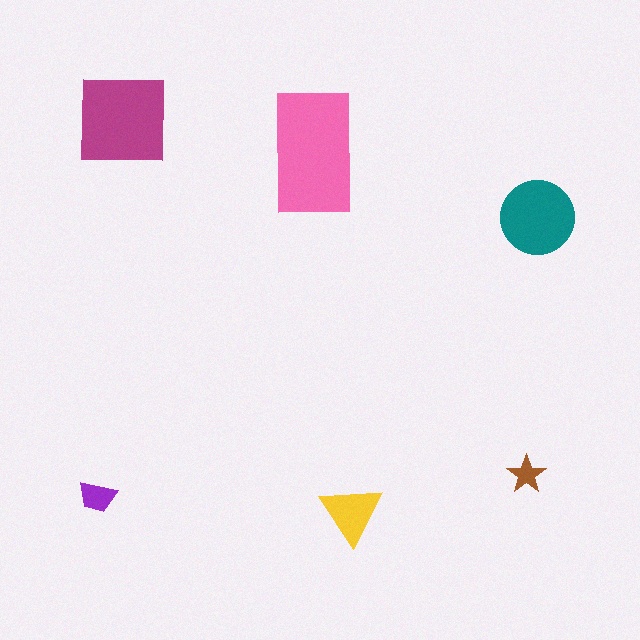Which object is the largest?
The pink rectangle.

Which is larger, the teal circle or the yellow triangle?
The teal circle.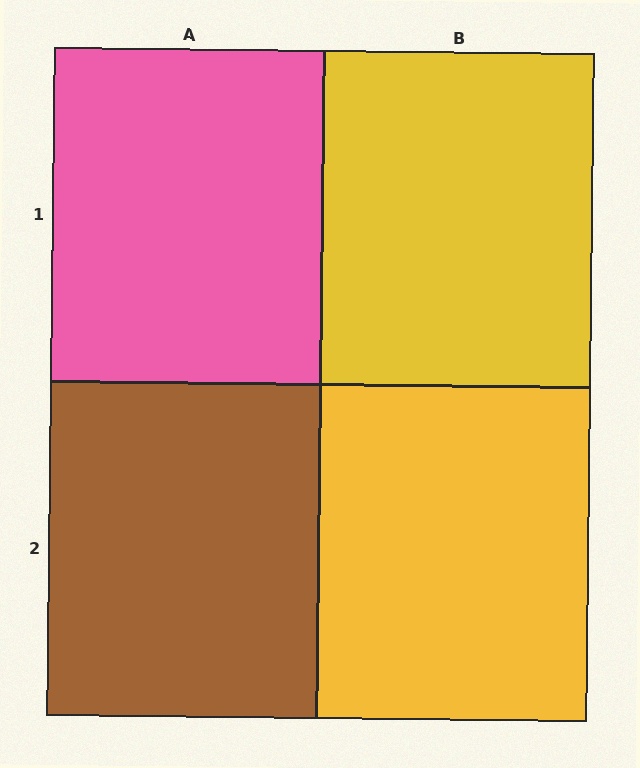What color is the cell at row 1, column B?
Yellow.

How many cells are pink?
1 cell is pink.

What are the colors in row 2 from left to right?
Brown, yellow.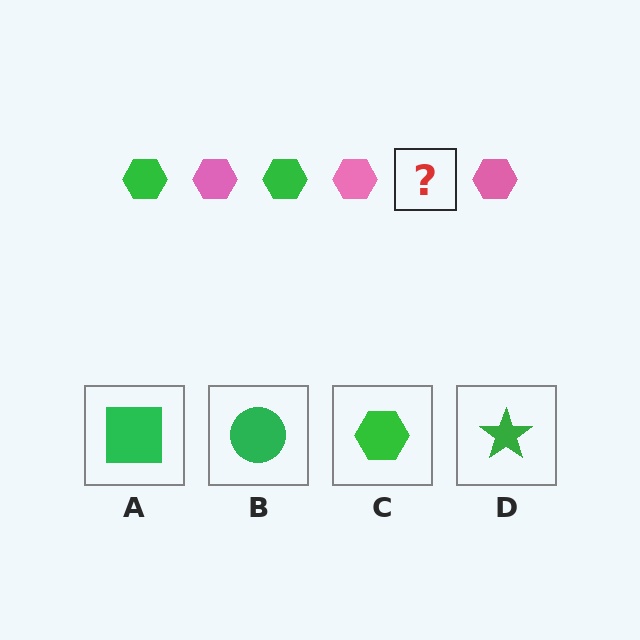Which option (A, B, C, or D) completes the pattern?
C.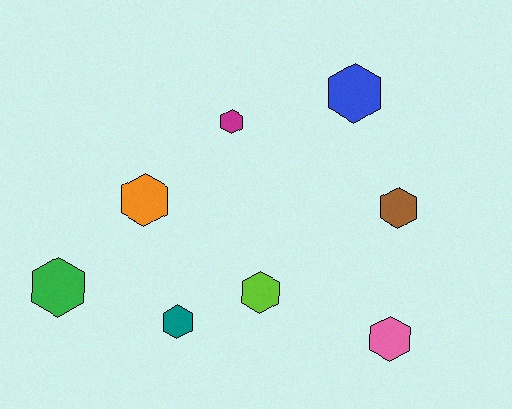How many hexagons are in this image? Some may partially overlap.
There are 8 hexagons.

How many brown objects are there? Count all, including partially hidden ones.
There is 1 brown object.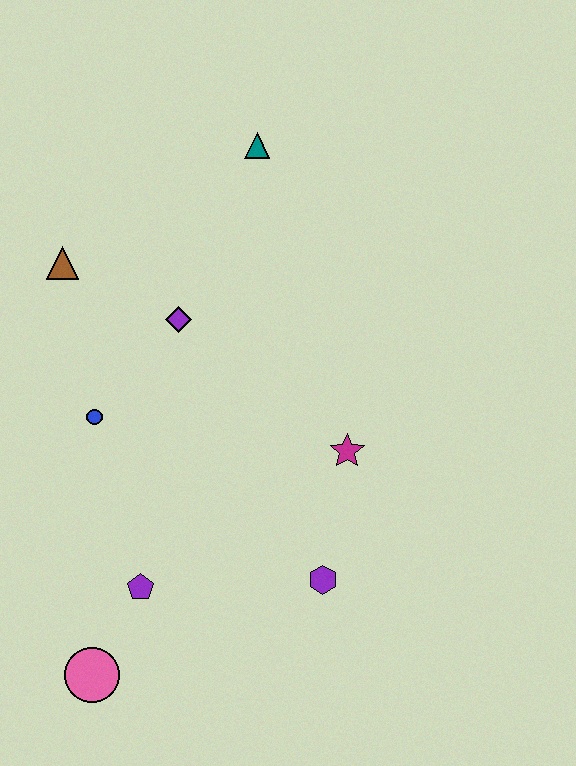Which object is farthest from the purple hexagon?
The teal triangle is farthest from the purple hexagon.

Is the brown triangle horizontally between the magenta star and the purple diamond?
No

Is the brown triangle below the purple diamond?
No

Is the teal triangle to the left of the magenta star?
Yes